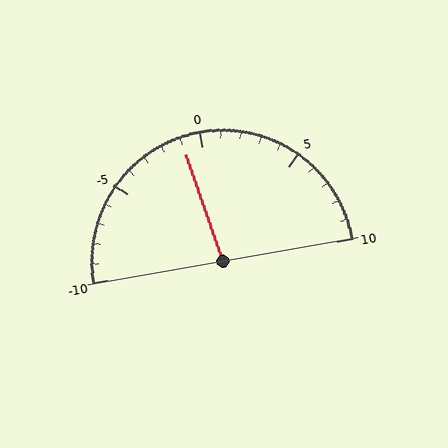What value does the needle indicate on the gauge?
The needle indicates approximately -1.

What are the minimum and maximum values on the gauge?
The gauge ranges from -10 to 10.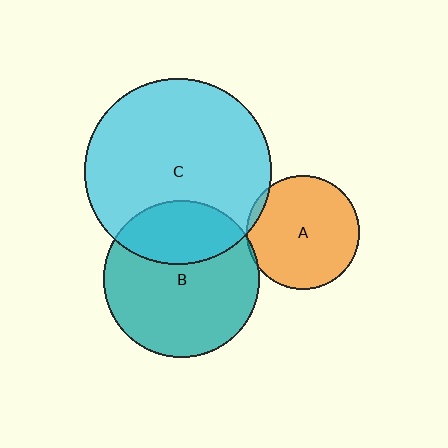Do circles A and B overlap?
Yes.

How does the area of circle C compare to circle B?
Approximately 1.4 times.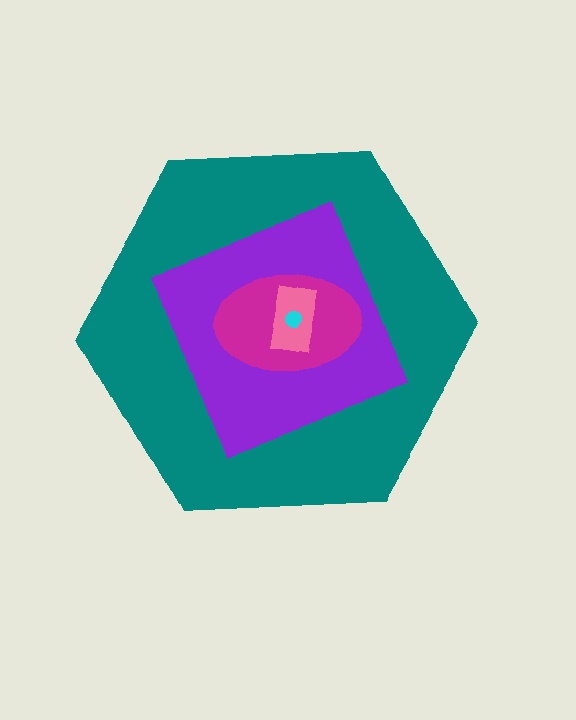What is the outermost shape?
The teal hexagon.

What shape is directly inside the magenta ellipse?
The pink rectangle.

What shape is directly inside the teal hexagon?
The purple diamond.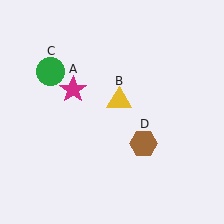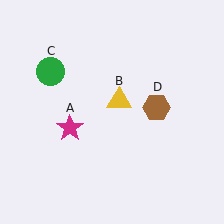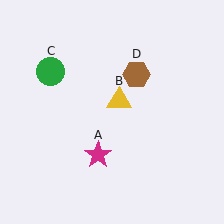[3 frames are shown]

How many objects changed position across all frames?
2 objects changed position: magenta star (object A), brown hexagon (object D).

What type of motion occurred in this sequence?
The magenta star (object A), brown hexagon (object D) rotated counterclockwise around the center of the scene.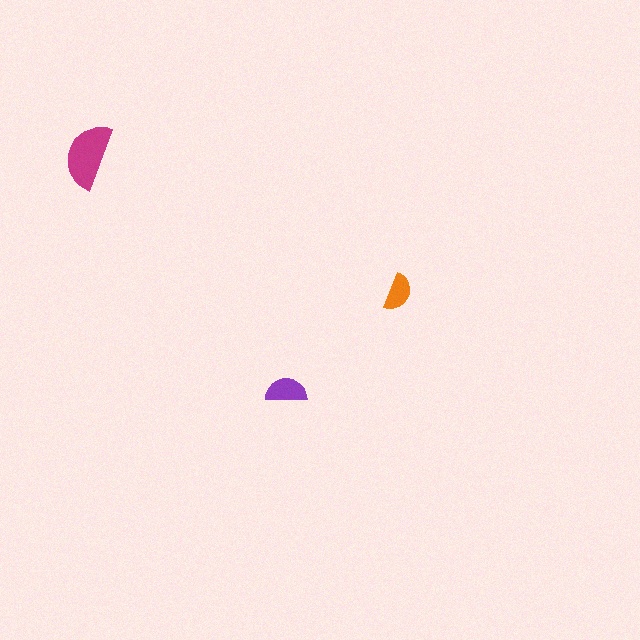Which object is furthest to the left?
The magenta semicircle is leftmost.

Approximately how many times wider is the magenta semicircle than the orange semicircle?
About 1.5 times wider.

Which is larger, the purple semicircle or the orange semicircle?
The purple one.